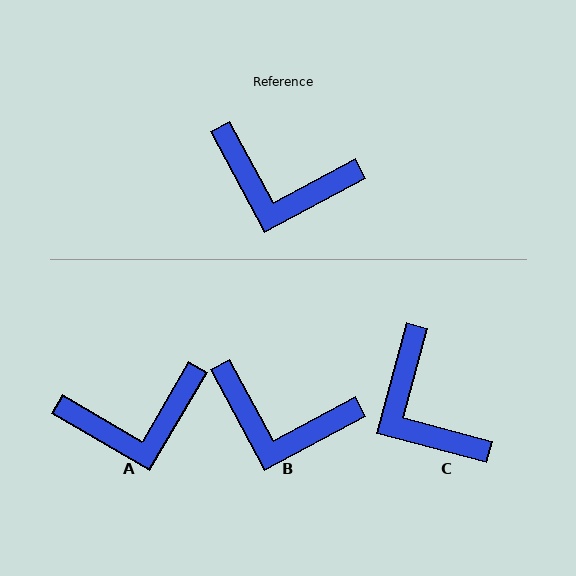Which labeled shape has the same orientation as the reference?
B.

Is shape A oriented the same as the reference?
No, it is off by about 31 degrees.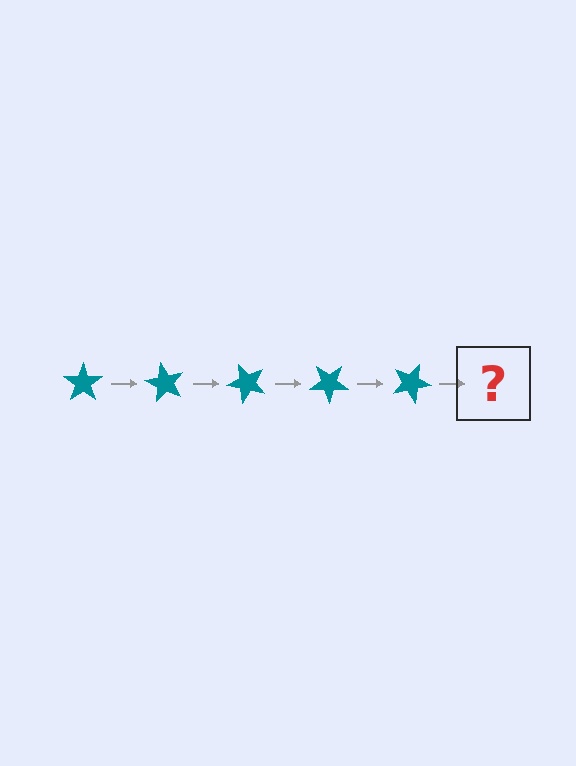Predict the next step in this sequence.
The next step is a teal star rotated 300 degrees.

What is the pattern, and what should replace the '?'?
The pattern is that the star rotates 60 degrees each step. The '?' should be a teal star rotated 300 degrees.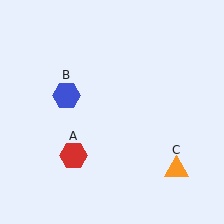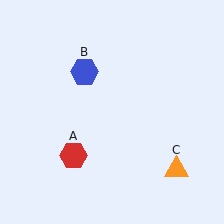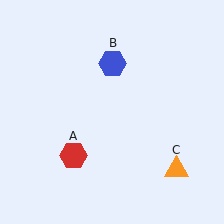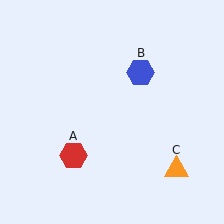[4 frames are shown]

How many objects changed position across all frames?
1 object changed position: blue hexagon (object B).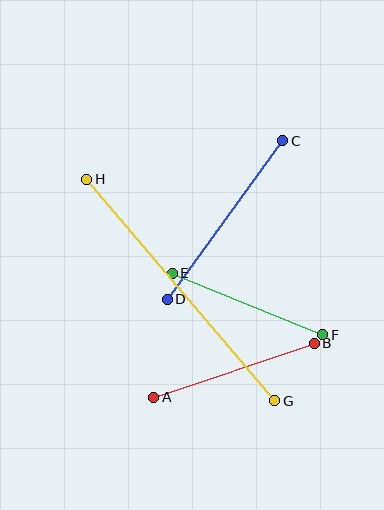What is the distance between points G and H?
The distance is approximately 291 pixels.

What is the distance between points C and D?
The distance is approximately 196 pixels.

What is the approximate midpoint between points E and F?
The midpoint is at approximately (247, 304) pixels.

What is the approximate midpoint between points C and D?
The midpoint is at approximately (225, 220) pixels.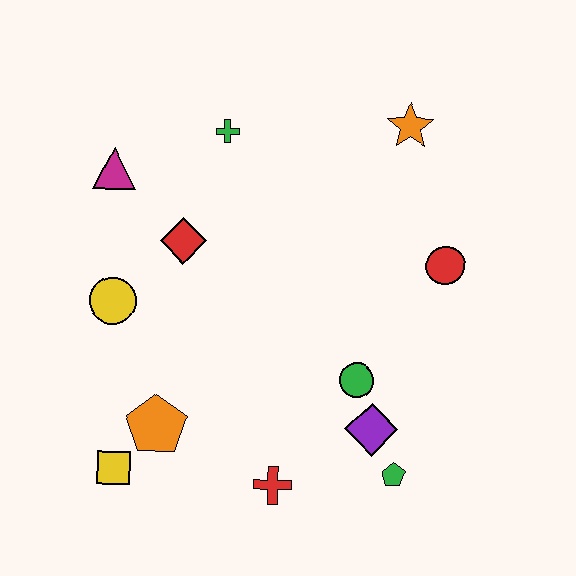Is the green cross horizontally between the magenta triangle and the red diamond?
No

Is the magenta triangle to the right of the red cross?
No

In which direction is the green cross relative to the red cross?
The green cross is above the red cross.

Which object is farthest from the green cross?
The green pentagon is farthest from the green cross.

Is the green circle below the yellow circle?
Yes